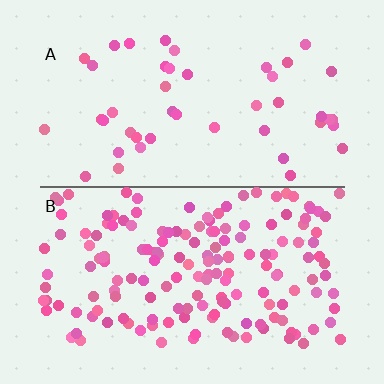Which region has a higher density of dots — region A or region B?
B (the bottom).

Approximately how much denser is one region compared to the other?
Approximately 3.6× — region B over region A.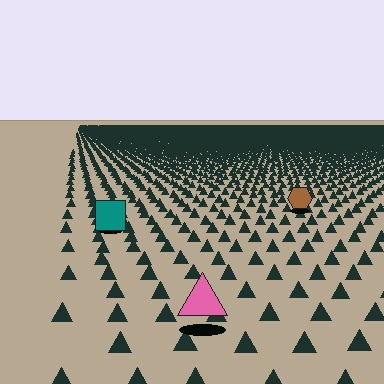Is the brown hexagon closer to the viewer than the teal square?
No. The teal square is closer — you can tell from the texture gradient: the ground texture is coarser near it.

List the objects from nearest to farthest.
From nearest to farthest: the pink triangle, the teal square, the brown hexagon.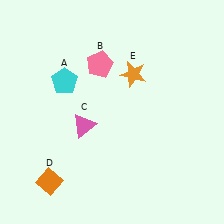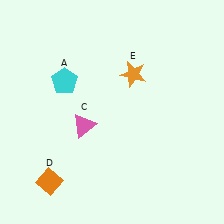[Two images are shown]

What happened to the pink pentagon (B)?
The pink pentagon (B) was removed in Image 2. It was in the top-left area of Image 1.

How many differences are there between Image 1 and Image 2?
There is 1 difference between the two images.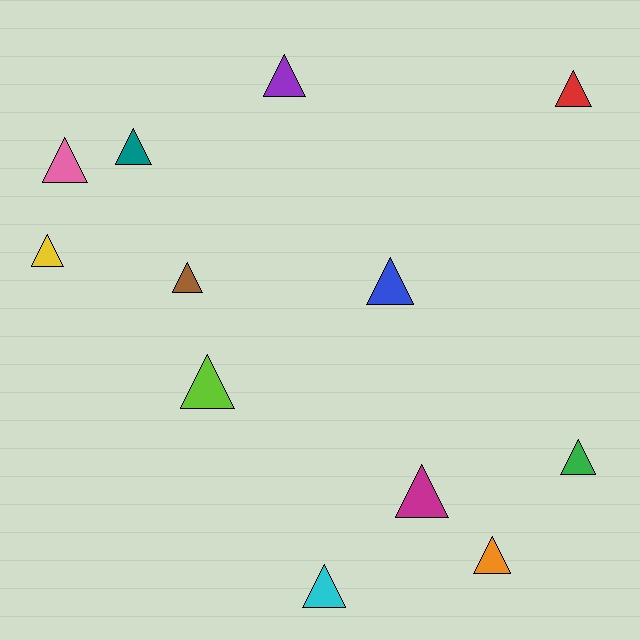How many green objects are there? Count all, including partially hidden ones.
There is 1 green object.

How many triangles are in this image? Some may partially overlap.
There are 12 triangles.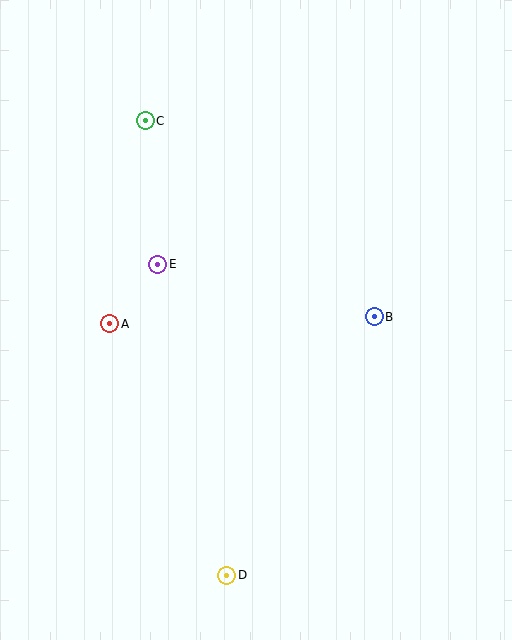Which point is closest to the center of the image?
Point E at (158, 264) is closest to the center.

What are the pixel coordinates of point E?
Point E is at (158, 264).